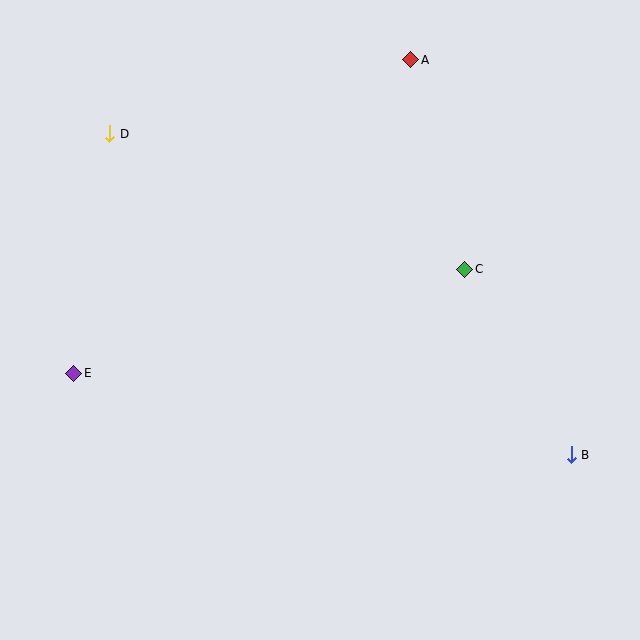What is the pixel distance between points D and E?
The distance between D and E is 242 pixels.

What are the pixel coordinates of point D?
Point D is at (110, 134).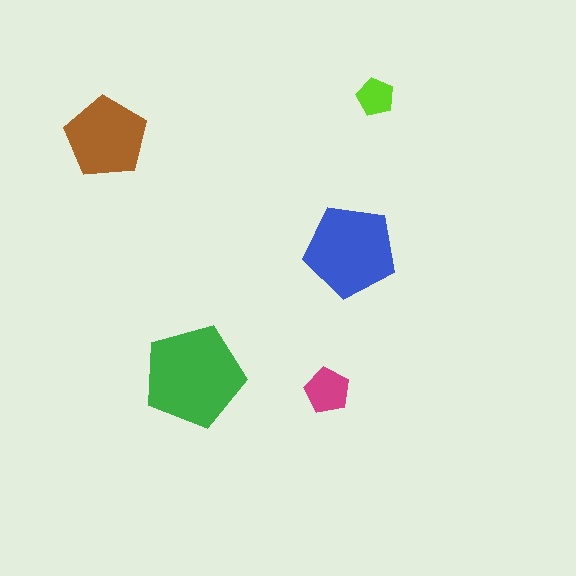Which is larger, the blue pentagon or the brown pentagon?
The blue one.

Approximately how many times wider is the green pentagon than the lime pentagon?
About 2.5 times wider.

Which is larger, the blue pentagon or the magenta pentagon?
The blue one.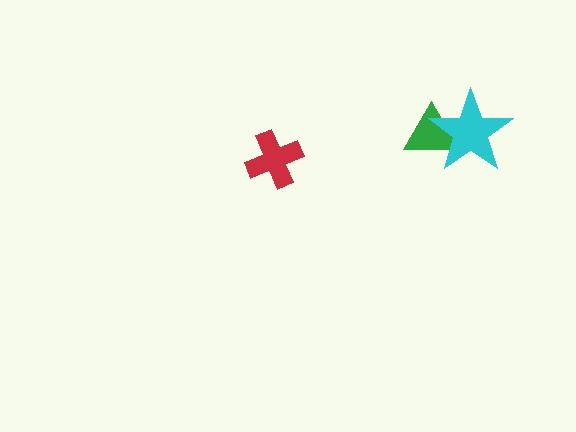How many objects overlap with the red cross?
0 objects overlap with the red cross.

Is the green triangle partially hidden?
Yes, it is partially covered by another shape.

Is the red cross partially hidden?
No, no other shape covers it.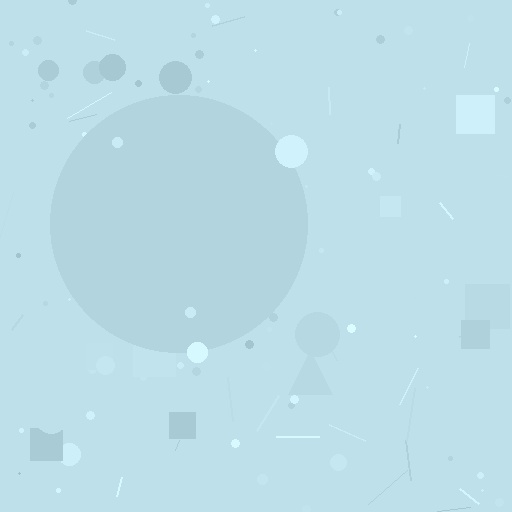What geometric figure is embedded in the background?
A circle is embedded in the background.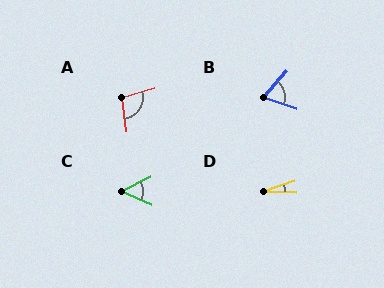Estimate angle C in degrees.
Approximately 49 degrees.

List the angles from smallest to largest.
D (20°), C (49°), B (67°), A (99°).